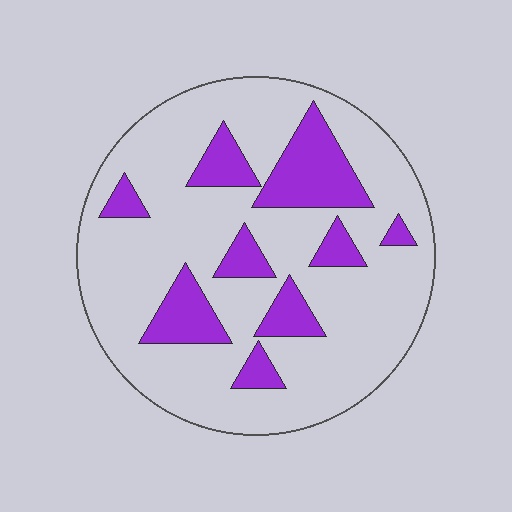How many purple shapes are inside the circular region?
9.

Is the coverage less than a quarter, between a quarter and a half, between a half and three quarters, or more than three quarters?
Less than a quarter.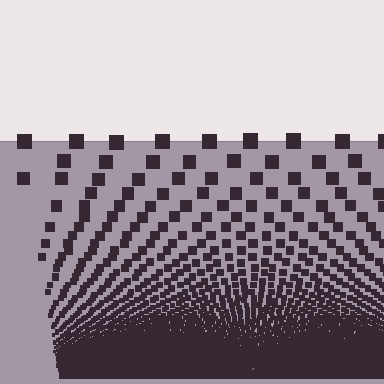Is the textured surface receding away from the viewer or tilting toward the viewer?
The surface appears to tilt toward the viewer. Texture elements get larger and sparser toward the top.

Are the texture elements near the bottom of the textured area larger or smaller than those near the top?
Smaller. The gradient is inverted — elements near the bottom are smaller and denser.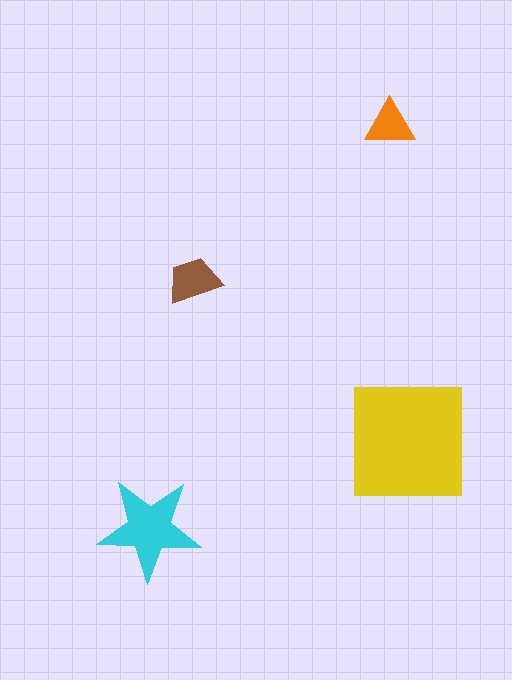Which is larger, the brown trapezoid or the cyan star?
The cyan star.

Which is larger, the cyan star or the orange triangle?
The cyan star.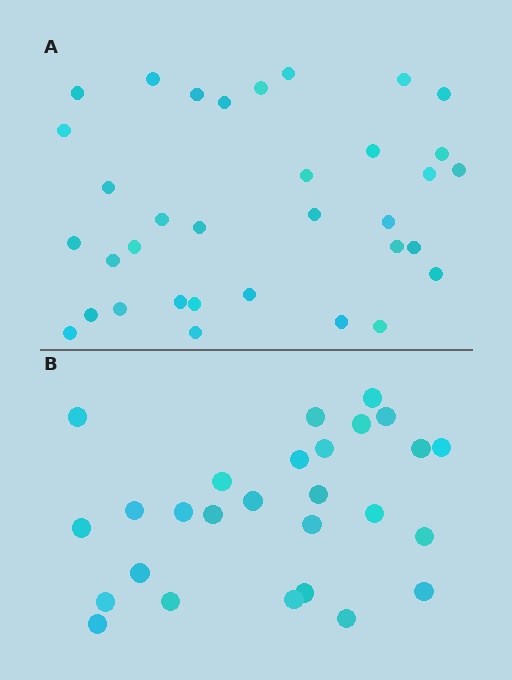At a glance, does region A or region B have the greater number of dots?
Region A (the top region) has more dots.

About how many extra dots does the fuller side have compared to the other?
Region A has roughly 8 or so more dots than region B.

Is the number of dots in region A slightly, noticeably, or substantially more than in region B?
Region A has noticeably more, but not dramatically so. The ratio is roughly 1.3 to 1.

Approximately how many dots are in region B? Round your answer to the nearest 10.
About 30 dots. (The exact count is 27, which rounds to 30.)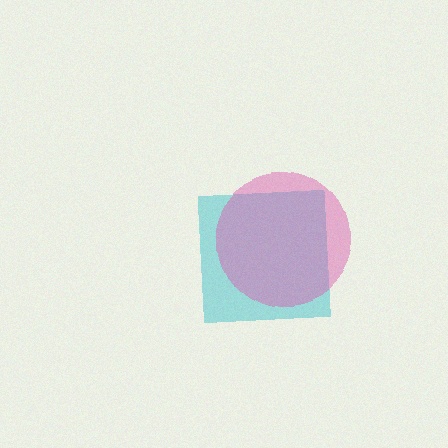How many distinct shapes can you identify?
There are 2 distinct shapes: a cyan square, a pink circle.